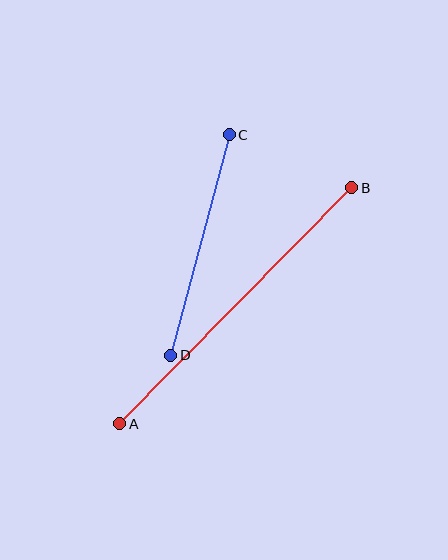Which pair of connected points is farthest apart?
Points A and B are farthest apart.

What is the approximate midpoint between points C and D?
The midpoint is at approximately (200, 245) pixels.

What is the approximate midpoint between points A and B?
The midpoint is at approximately (236, 306) pixels.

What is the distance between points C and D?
The distance is approximately 228 pixels.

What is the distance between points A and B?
The distance is approximately 331 pixels.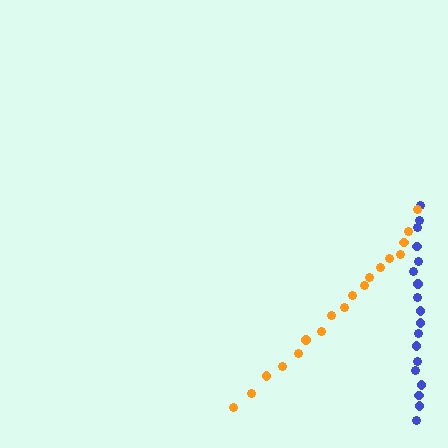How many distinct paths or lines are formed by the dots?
There are 2 distinct paths.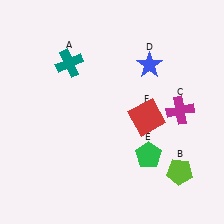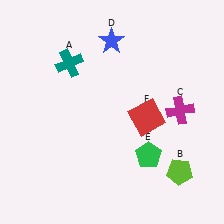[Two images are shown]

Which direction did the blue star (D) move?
The blue star (D) moved left.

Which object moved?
The blue star (D) moved left.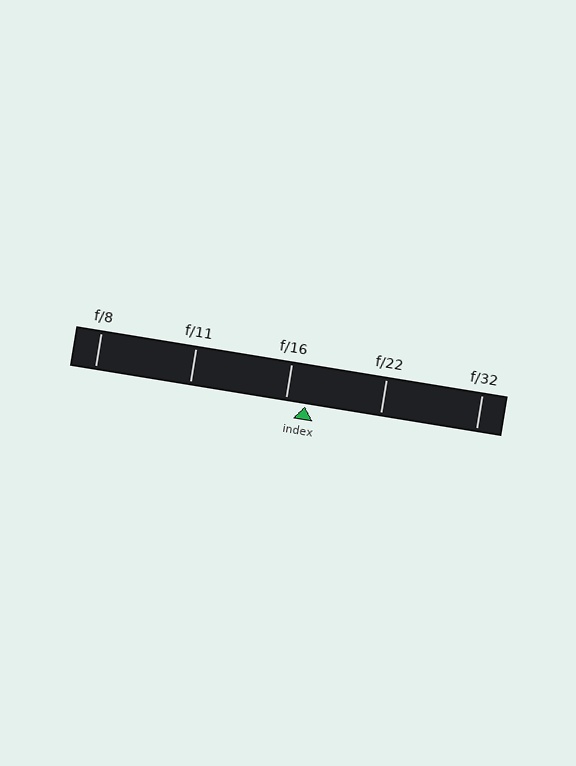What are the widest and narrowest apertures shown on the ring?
The widest aperture shown is f/8 and the narrowest is f/32.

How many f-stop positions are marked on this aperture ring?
There are 5 f-stop positions marked.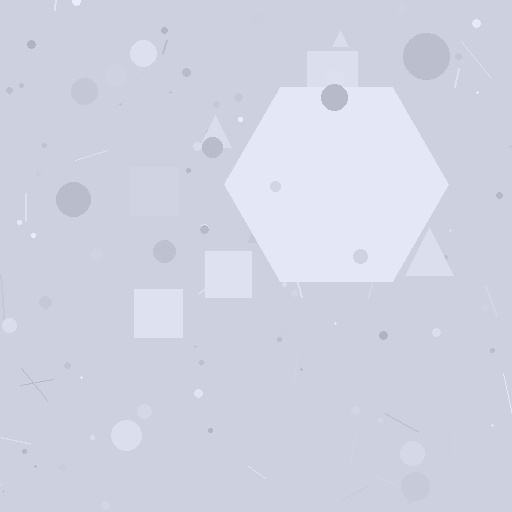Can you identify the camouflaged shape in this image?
The camouflaged shape is a hexagon.